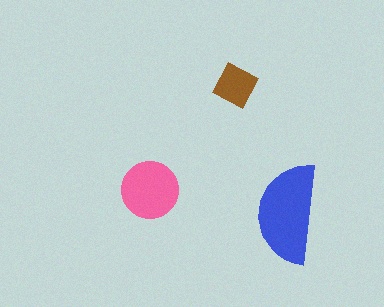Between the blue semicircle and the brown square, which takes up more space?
The blue semicircle.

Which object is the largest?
The blue semicircle.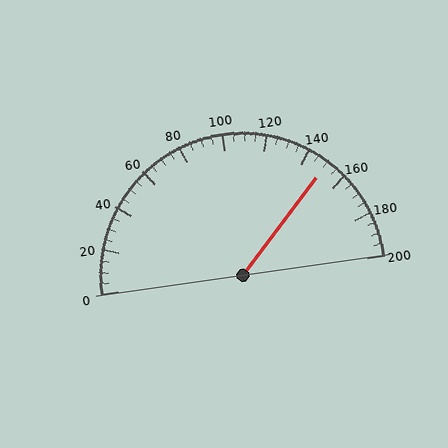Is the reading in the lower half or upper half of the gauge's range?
The reading is in the upper half of the range (0 to 200).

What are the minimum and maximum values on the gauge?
The gauge ranges from 0 to 200.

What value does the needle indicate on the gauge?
The needle indicates approximately 150.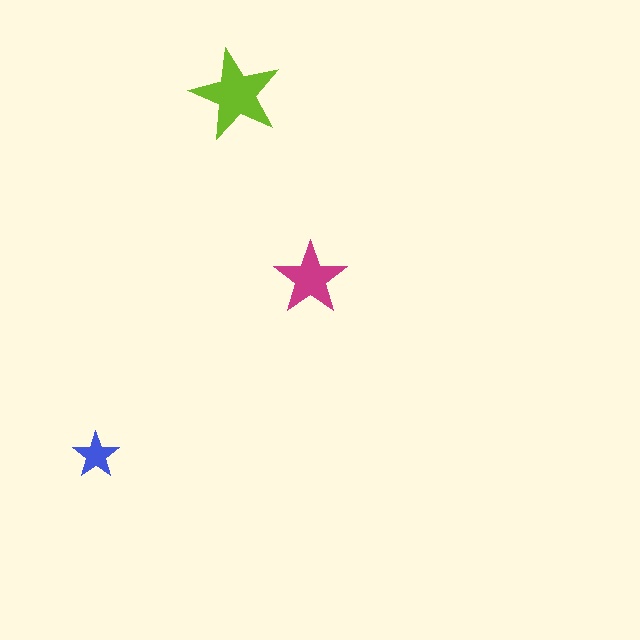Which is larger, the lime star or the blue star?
The lime one.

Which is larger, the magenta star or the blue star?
The magenta one.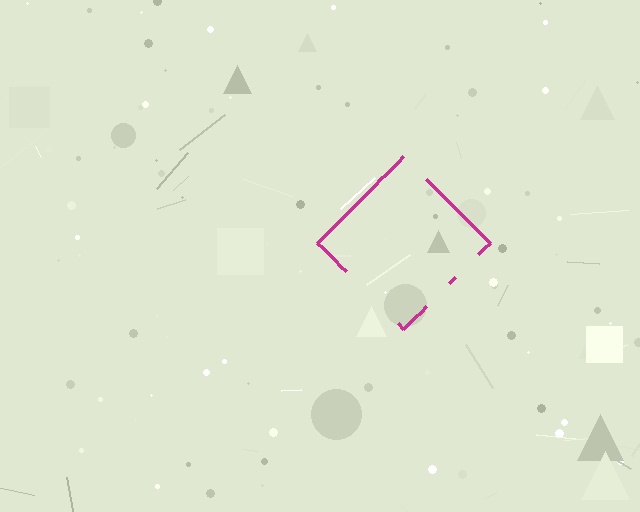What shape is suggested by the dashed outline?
The dashed outline suggests a diamond.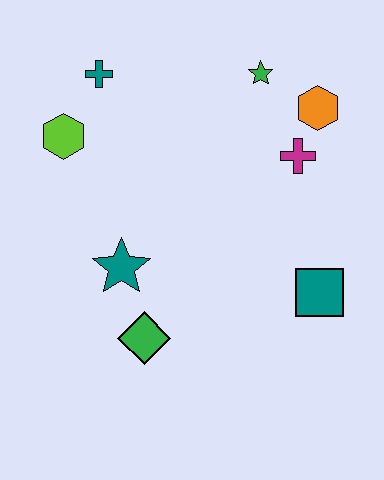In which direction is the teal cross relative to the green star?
The teal cross is to the left of the green star.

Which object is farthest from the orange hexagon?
The green diamond is farthest from the orange hexagon.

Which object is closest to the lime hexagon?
The teal cross is closest to the lime hexagon.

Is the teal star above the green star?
No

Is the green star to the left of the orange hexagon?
Yes